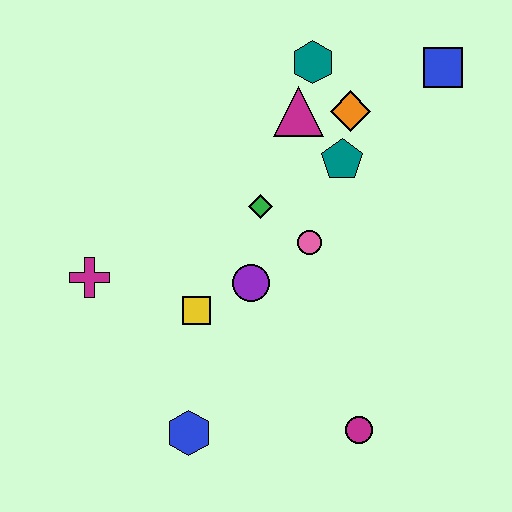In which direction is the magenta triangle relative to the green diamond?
The magenta triangle is above the green diamond.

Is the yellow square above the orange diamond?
No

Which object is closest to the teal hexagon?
The magenta triangle is closest to the teal hexagon.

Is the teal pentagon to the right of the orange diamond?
No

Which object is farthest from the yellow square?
The blue square is farthest from the yellow square.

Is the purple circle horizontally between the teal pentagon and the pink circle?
No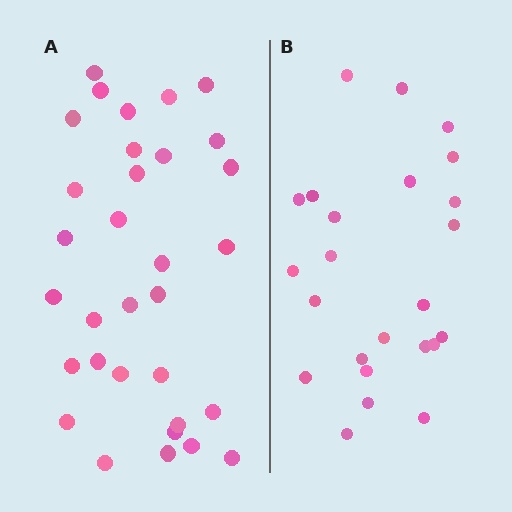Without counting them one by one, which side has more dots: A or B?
Region A (the left region) has more dots.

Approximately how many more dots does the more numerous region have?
Region A has roughly 8 or so more dots than region B.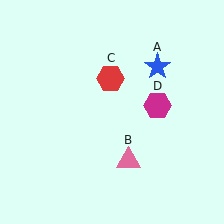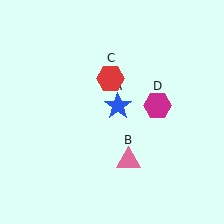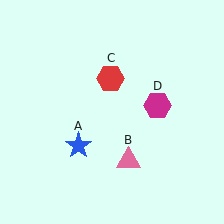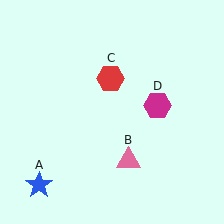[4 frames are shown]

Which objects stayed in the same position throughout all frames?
Pink triangle (object B) and red hexagon (object C) and magenta hexagon (object D) remained stationary.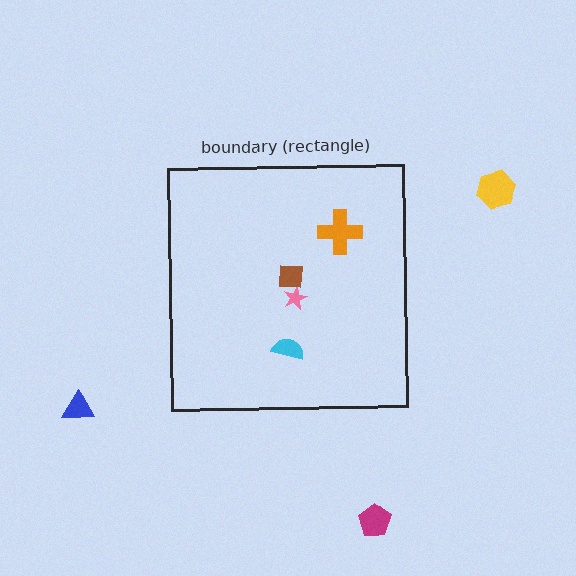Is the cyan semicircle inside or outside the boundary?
Inside.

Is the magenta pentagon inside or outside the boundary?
Outside.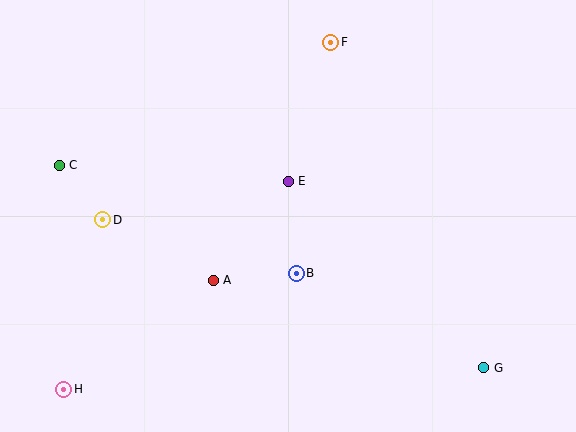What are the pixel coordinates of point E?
Point E is at (288, 181).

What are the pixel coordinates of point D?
Point D is at (103, 220).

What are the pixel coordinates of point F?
Point F is at (331, 42).